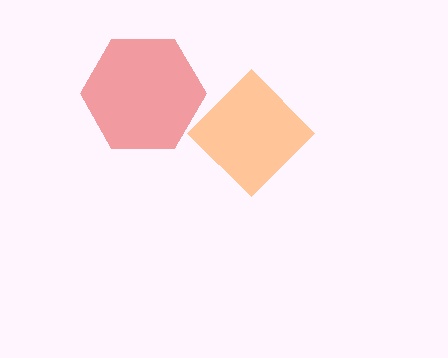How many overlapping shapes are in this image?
There are 2 overlapping shapes in the image.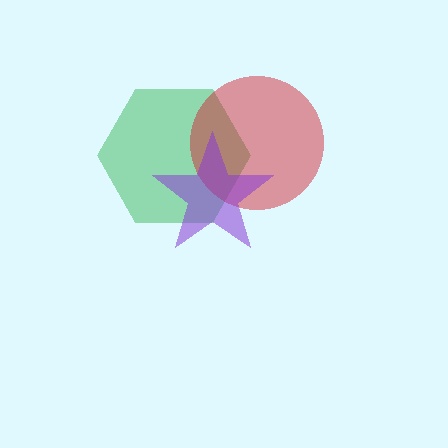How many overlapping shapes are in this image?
There are 3 overlapping shapes in the image.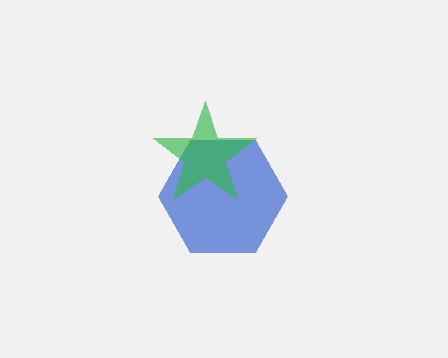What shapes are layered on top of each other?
The layered shapes are: a blue hexagon, a green star.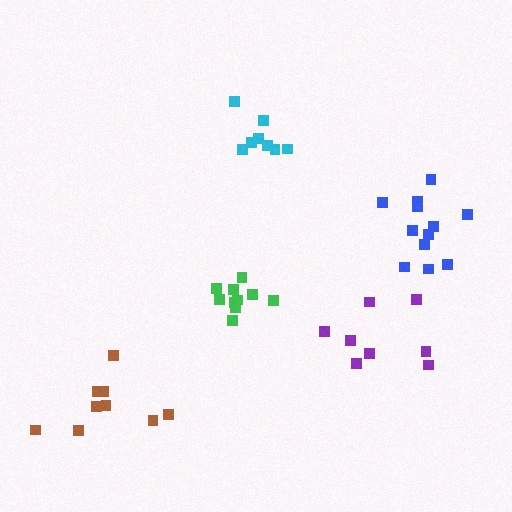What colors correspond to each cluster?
The clusters are colored: cyan, brown, blue, green, purple.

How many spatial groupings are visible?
There are 5 spatial groupings.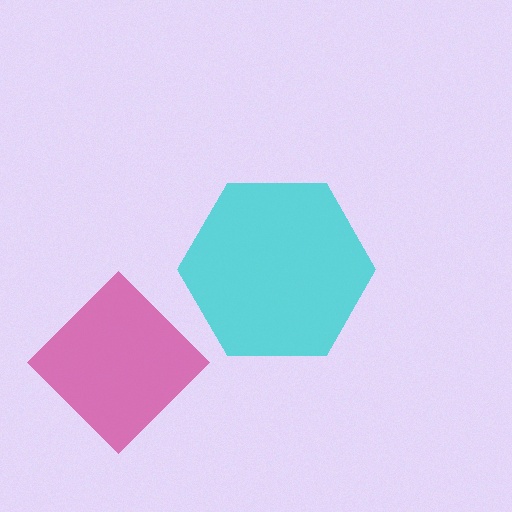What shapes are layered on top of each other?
The layered shapes are: a magenta diamond, a cyan hexagon.